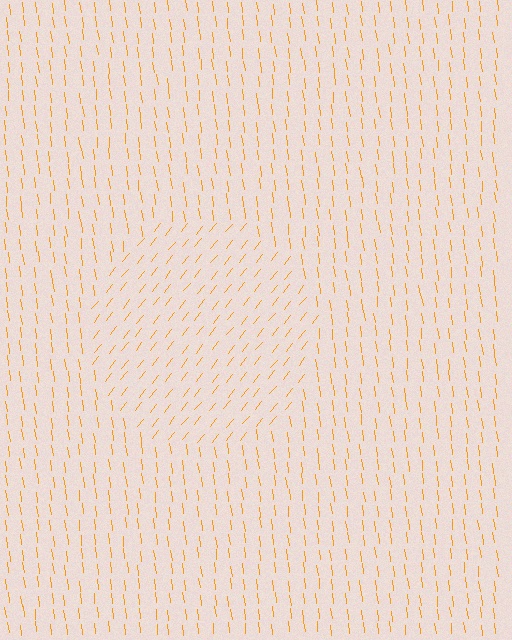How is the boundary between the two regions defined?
The boundary is defined purely by a change in line orientation (approximately 45 degrees difference). All lines are the same color and thickness.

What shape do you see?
I see a circle.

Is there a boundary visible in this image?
Yes, there is a texture boundary formed by a change in line orientation.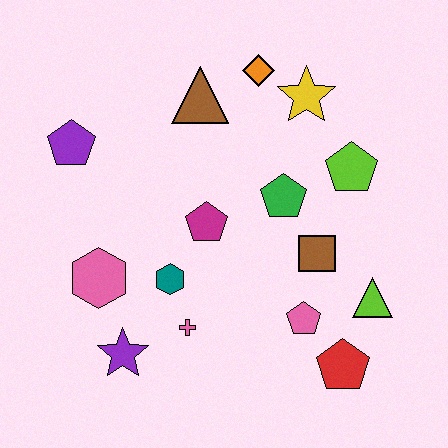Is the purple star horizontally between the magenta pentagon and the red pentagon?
No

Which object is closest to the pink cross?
The teal hexagon is closest to the pink cross.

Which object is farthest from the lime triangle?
The purple pentagon is farthest from the lime triangle.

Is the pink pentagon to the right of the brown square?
No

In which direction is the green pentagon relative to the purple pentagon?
The green pentagon is to the right of the purple pentagon.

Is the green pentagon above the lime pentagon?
No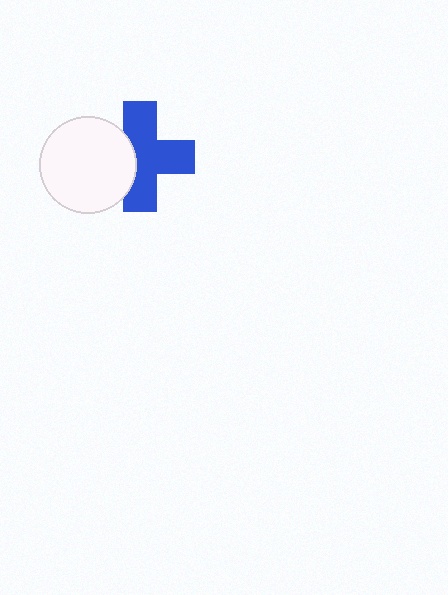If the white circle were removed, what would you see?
You would see the complete blue cross.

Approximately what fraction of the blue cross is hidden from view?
Roughly 31% of the blue cross is hidden behind the white circle.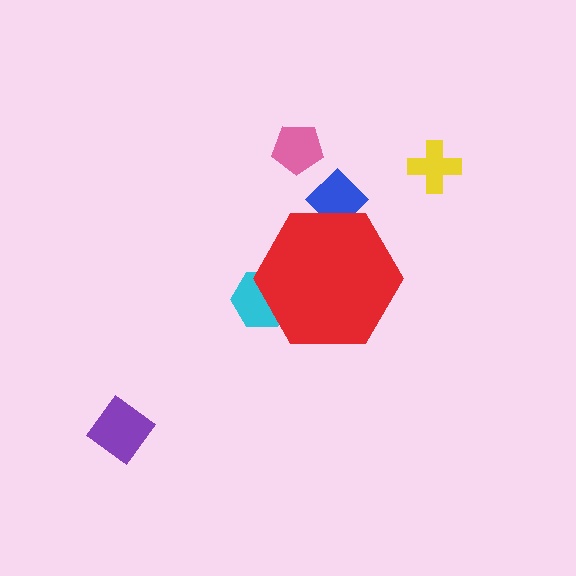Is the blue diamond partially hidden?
Yes, the blue diamond is partially hidden behind the red hexagon.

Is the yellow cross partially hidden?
No, the yellow cross is fully visible.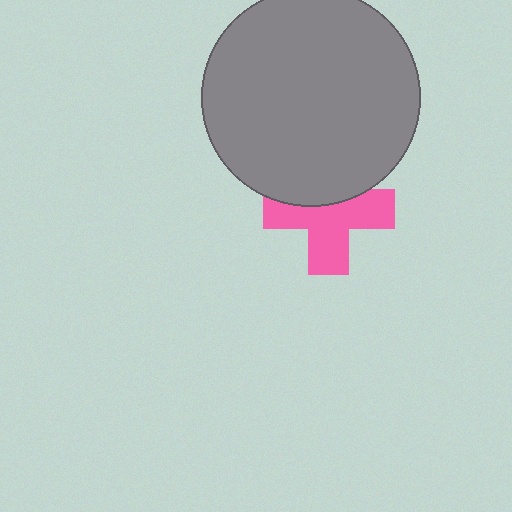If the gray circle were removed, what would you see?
You would see the complete pink cross.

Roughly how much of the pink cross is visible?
About half of it is visible (roughly 64%).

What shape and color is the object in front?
The object in front is a gray circle.